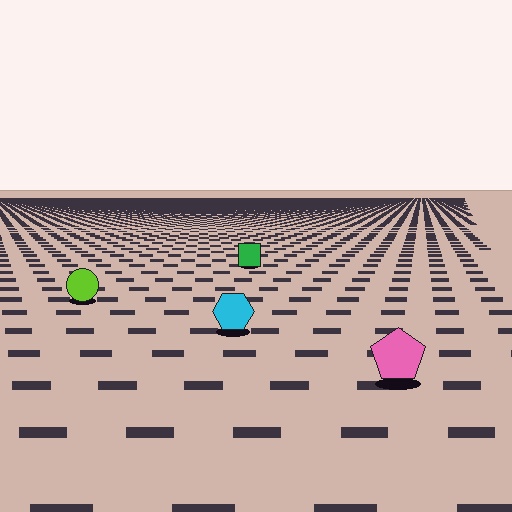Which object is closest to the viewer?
The pink pentagon is closest. The texture marks near it are larger and more spread out.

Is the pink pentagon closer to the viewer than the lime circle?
Yes. The pink pentagon is closer — you can tell from the texture gradient: the ground texture is coarser near it.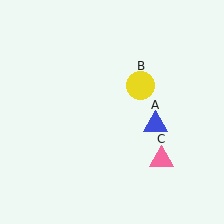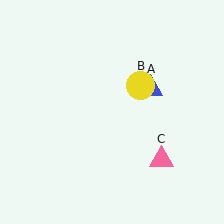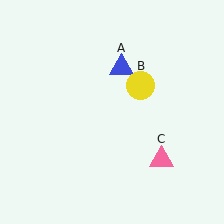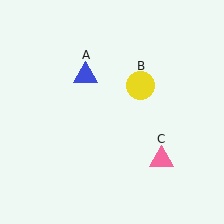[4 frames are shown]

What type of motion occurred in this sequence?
The blue triangle (object A) rotated counterclockwise around the center of the scene.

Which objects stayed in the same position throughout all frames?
Yellow circle (object B) and pink triangle (object C) remained stationary.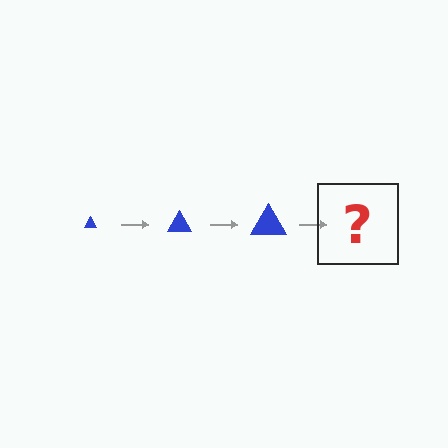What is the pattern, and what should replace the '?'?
The pattern is that the triangle gets progressively larger each step. The '?' should be a blue triangle, larger than the previous one.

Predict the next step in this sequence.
The next step is a blue triangle, larger than the previous one.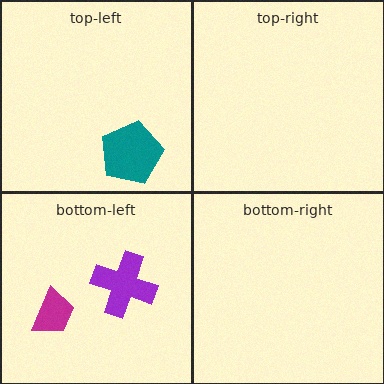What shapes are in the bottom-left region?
The purple cross, the magenta trapezoid.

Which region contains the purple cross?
The bottom-left region.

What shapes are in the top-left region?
The teal pentagon.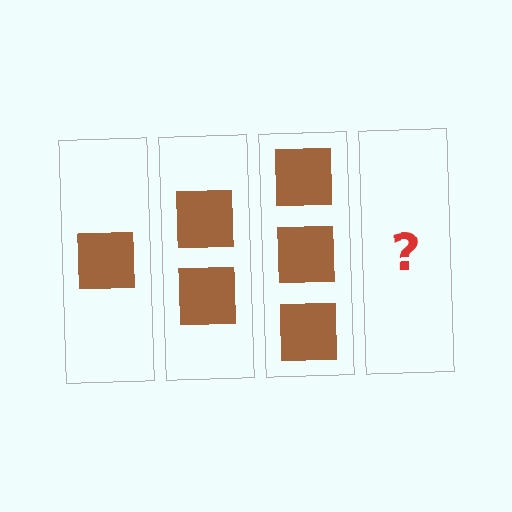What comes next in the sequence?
The next element should be 4 squares.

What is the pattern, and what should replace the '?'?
The pattern is that each step adds one more square. The '?' should be 4 squares.